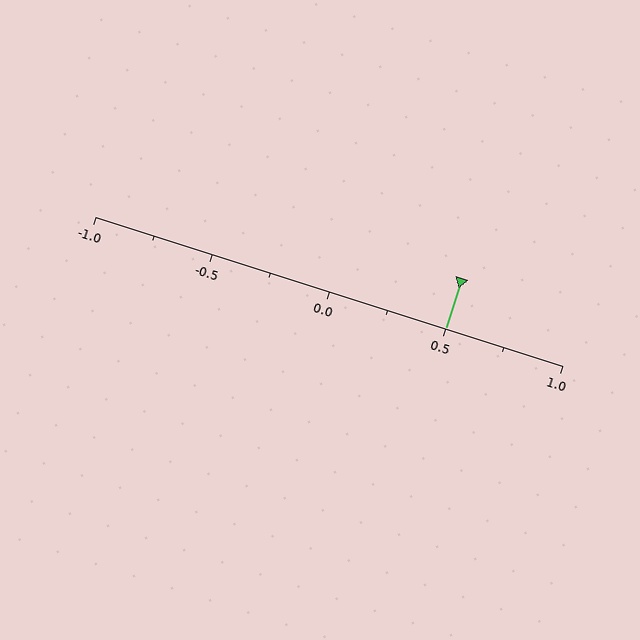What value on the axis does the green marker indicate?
The marker indicates approximately 0.5.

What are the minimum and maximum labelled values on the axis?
The axis runs from -1.0 to 1.0.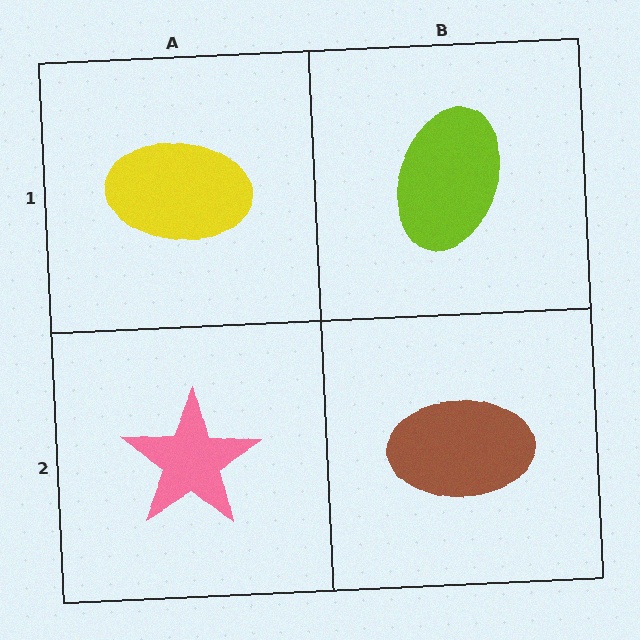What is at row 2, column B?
A brown ellipse.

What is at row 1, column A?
A yellow ellipse.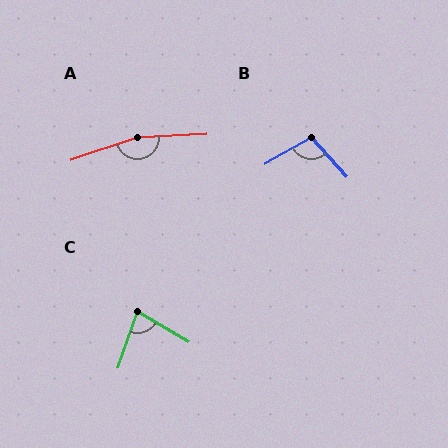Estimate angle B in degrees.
Approximately 102 degrees.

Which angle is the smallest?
C, at approximately 79 degrees.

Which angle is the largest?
A, at approximately 164 degrees.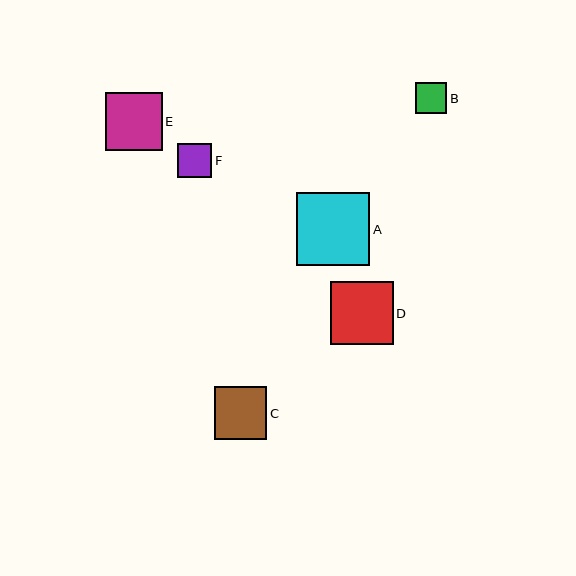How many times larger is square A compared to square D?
Square A is approximately 1.2 times the size of square D.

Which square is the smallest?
Square B is the smallest with a size of approximately 32 pixels.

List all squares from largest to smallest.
From largest to smallest: A, D, E, C, F, B.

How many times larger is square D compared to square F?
Square D is approximately 1.8 times the size of square F.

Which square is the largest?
Square A is the largest with a size of approximately 73 pixels.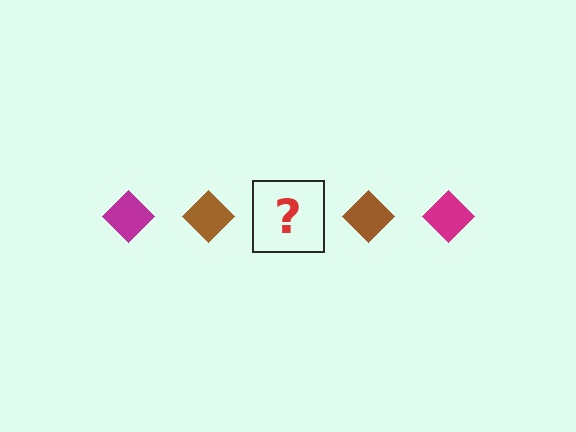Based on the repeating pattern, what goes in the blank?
The blank should be a magenta diamond.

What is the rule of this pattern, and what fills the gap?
The rule is that the pattern cycles through magenta, brown diamonds. The gap should be filled with a magenta diamond.